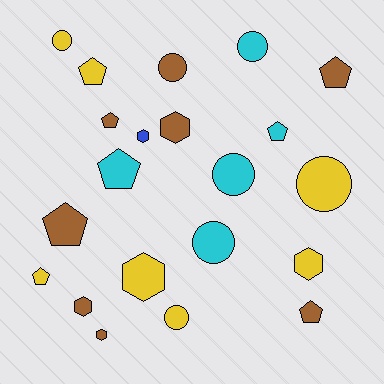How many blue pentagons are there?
There are no blue pentagons.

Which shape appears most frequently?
Pentagon, with 8 objects.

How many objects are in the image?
There are 21 objects.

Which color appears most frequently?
Brown, with 8 objects.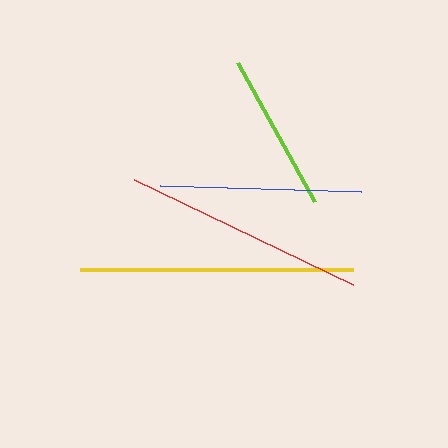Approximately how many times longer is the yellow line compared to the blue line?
The yellow line is approximately 1.4 times the length of the blue line.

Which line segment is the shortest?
The lime line is the shortest at approximately 159 pixels.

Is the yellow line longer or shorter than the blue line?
The yellow line is longer than the blue line.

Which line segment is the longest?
The yellow line is the longest at approximately 273 pixels.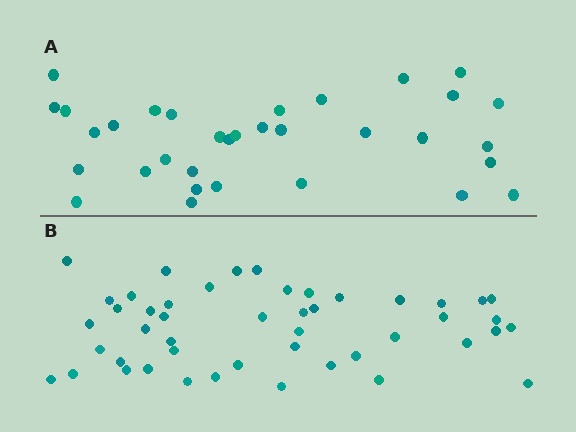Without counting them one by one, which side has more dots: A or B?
Region B (the bottom region) has more dots.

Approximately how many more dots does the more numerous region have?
Region B has approximately 15 more dots than region A.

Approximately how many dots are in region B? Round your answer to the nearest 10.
About 50 dots. (The exact count is 47, which rounds to 50.)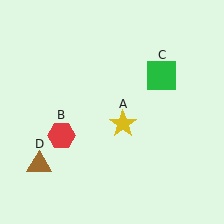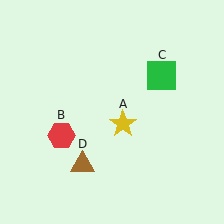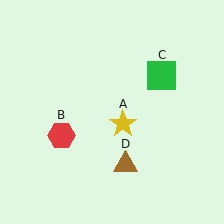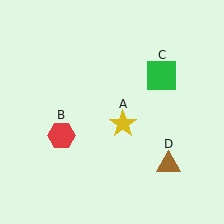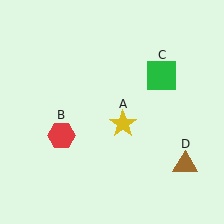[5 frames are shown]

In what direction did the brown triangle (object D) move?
The brown triangle (object D) moved right.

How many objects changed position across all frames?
1 object changed position: brown triangle (object D).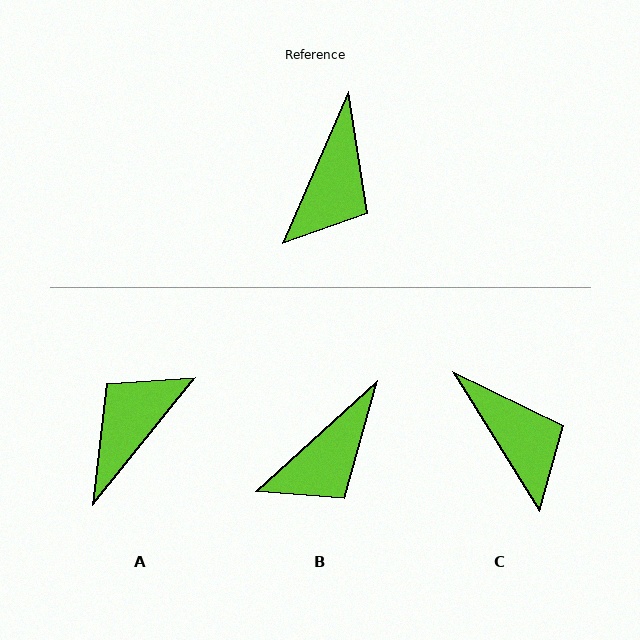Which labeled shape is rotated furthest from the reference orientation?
A, about 165 degrees away.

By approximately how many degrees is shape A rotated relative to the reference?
Approximately 165 degrees counter-clockwise.